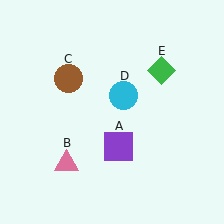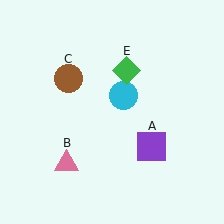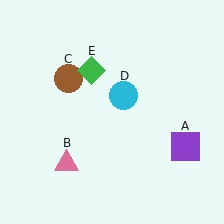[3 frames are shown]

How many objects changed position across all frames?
2 objects changed position: purple square (object A), green diamond (object E).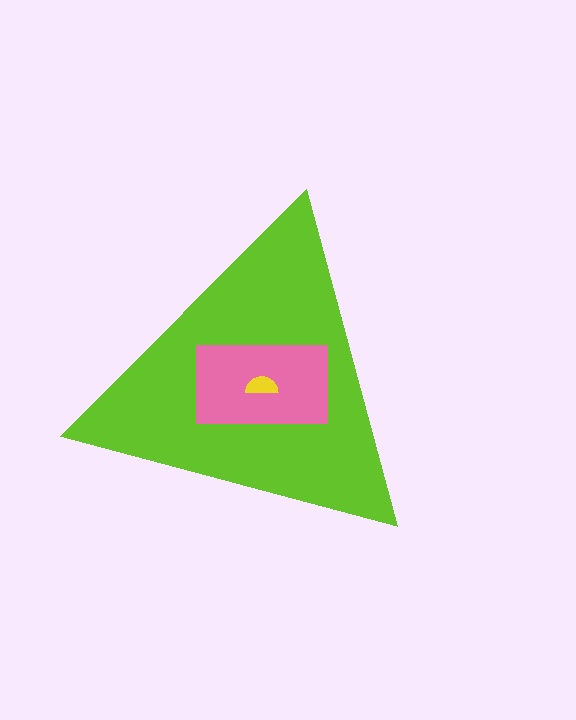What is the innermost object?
The yellow semicircle.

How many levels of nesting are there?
3.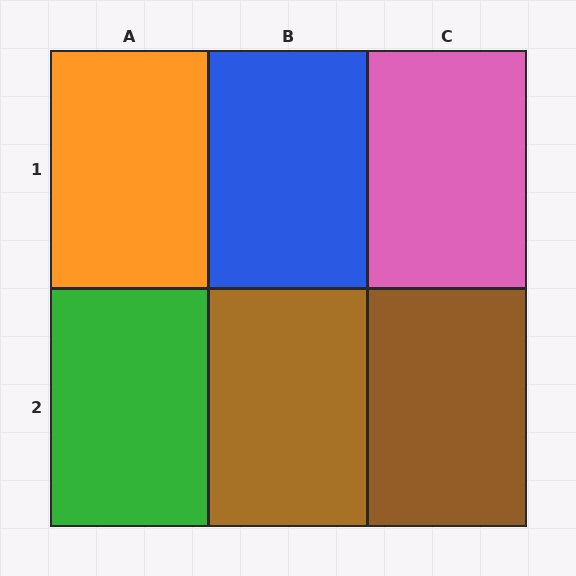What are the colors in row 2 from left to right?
Green, brown, brown.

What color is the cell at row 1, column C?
Pink.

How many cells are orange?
1 cell is orange.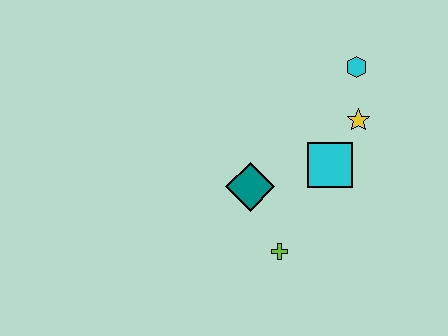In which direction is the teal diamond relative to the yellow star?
The teal diamond is to the left of the yellow star.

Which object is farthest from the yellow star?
The lime cross is farthest from the yellow star.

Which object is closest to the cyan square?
The yellow star is closest to the cyan square.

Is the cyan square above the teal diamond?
Yes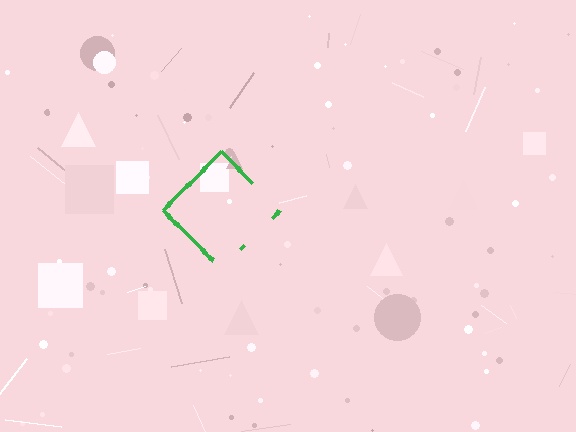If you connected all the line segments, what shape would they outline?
They would outline a diamond.